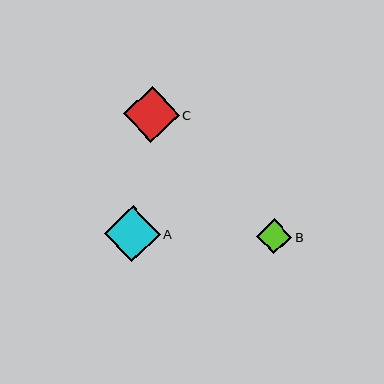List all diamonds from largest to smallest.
From largest to smallest: A, C, B.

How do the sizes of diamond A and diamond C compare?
Diamond A and diamond C are approximately the same size.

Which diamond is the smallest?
Diamond B is the smallest with a size of approximately 35 pixels.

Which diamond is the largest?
Diamond A is the largest with a size of approximately 56 pixels.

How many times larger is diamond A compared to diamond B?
Diamond A is approximately 1.6 times the size of diamond B.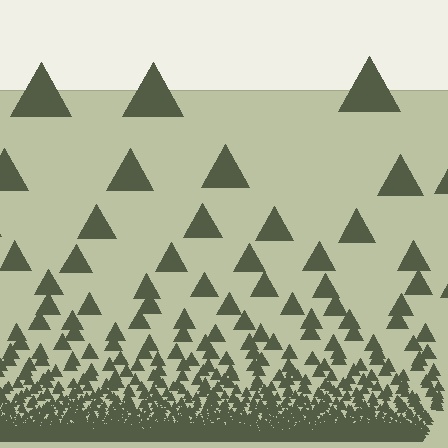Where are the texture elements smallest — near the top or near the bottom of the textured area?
Near the bottom.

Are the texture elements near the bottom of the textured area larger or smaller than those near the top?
Smaller. The gradient is inverted — elements near the bottom are smaller and denser.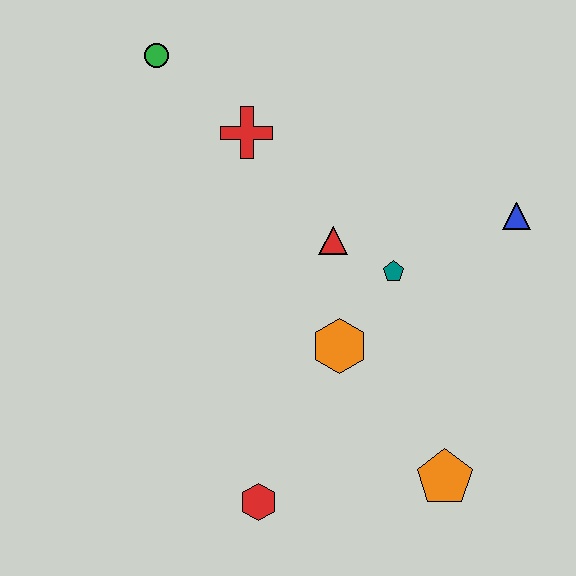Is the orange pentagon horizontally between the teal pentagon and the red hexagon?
No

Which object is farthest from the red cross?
The orange pentagon is farthest from the red cross.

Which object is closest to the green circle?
The red cross is closest to the green circle.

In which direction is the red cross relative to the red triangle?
The red cross is above the red triangle.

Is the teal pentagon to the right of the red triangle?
Yes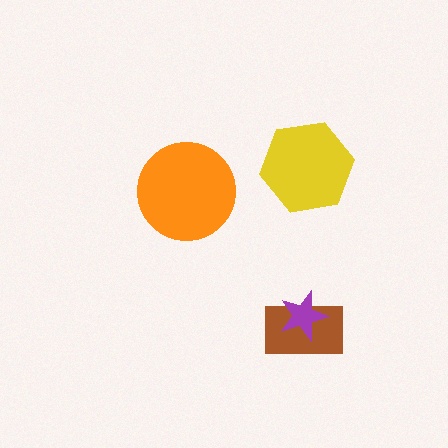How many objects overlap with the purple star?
1 object overlaps with the purple star.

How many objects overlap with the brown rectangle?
1 object overlaps with the brown rectangle.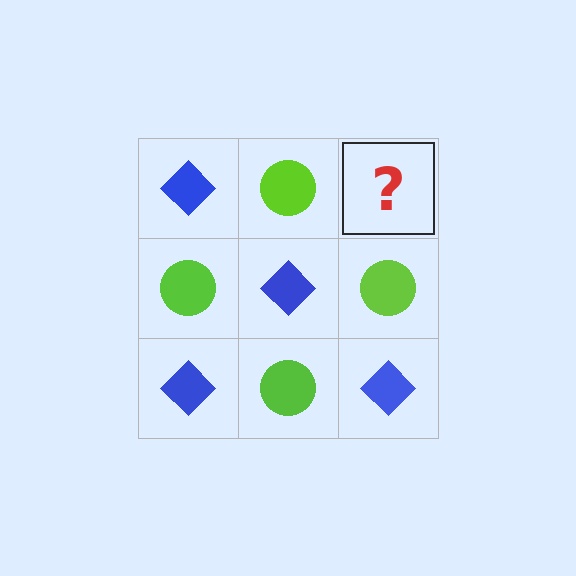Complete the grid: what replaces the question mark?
The question mark should be replaced with a blue diamond.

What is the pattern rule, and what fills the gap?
The rule is that it alternates blue diamond and lime circle in a checkerboard pattern. The gap should be filled with a blue diamond.